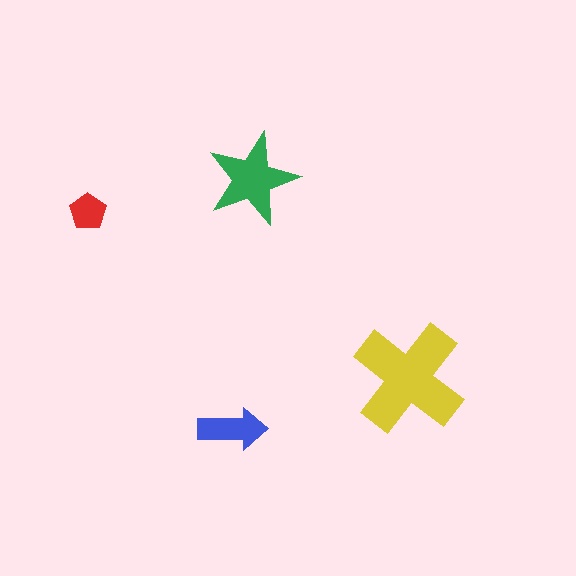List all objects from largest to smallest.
The yellow cross, the green star, the blue arrow, the red pentagon.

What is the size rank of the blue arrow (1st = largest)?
3rd.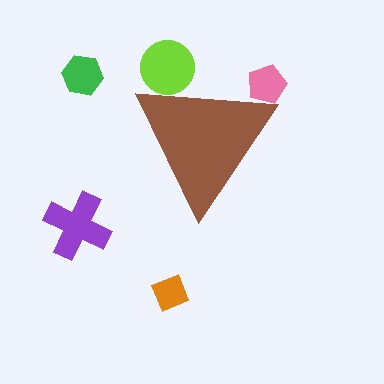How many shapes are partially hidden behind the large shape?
2 shapes are partially hidden.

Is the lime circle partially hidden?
Yes, the lime circle is partially hidden behind the brown triangle.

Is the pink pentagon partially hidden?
Yes, the pink pentagon is partially hidden behind the brown triangle.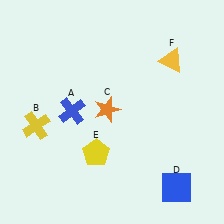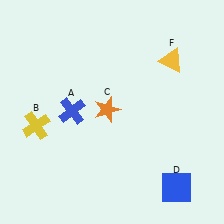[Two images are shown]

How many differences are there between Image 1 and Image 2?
There is 1 difference between the two images.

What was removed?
The yellow pentagon (E) was removed in Image 2.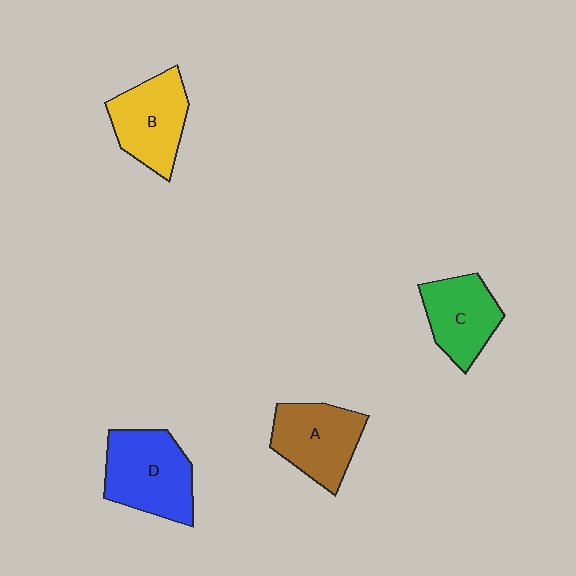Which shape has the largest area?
Shape D (blue).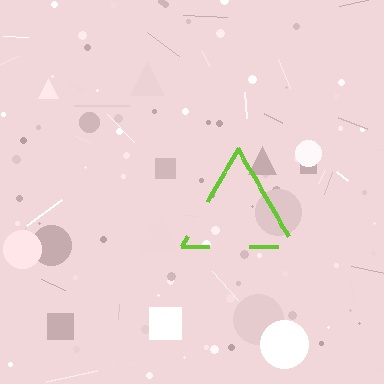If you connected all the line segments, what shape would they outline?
They would outline a triangle.